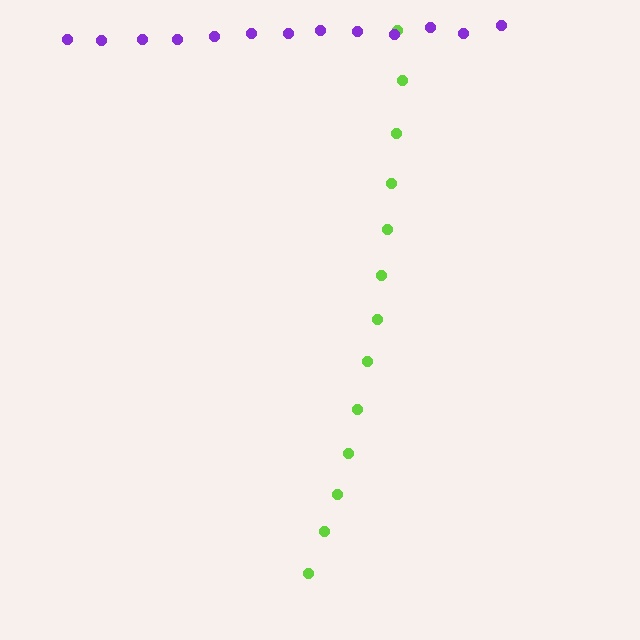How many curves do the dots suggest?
There are 2 distinct paths.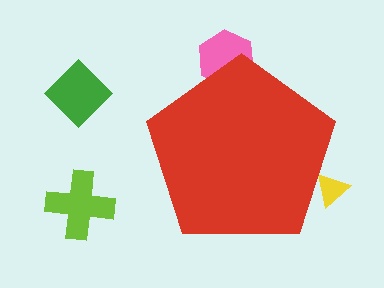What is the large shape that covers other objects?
A red pentagon.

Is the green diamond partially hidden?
No, the green diamond is fully visible.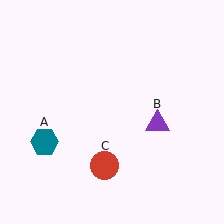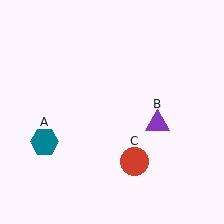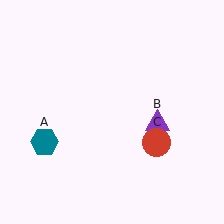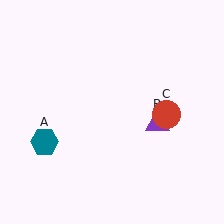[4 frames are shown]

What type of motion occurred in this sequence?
The red circle (object C) rotated counterclockwise around the center of the scene.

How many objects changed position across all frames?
1 object changed position: red circle (object C).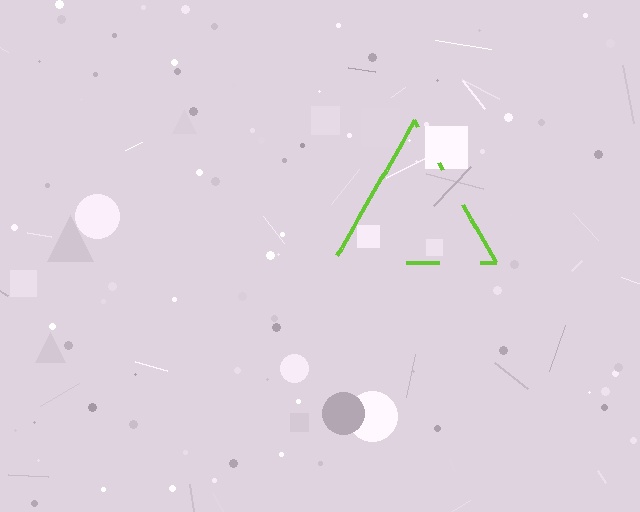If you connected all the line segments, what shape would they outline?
They would outline a triangle.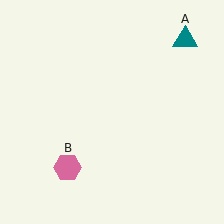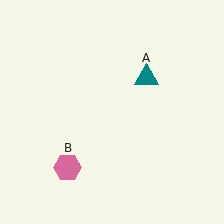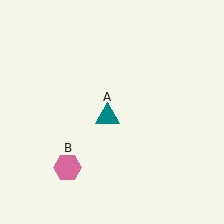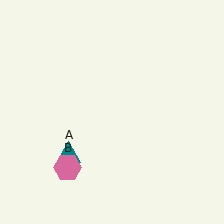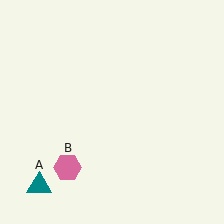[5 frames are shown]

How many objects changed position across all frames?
1 object changed position: teal triangle (object A).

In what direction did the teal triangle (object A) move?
The teal triangle (object A) moved down and to the left.